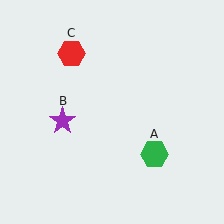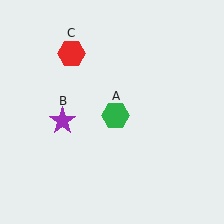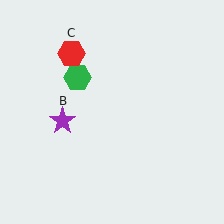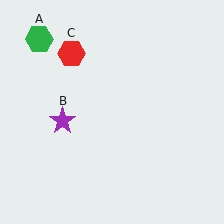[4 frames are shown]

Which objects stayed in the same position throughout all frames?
Purple star (object B) and red hexagon (object C) remained stationary.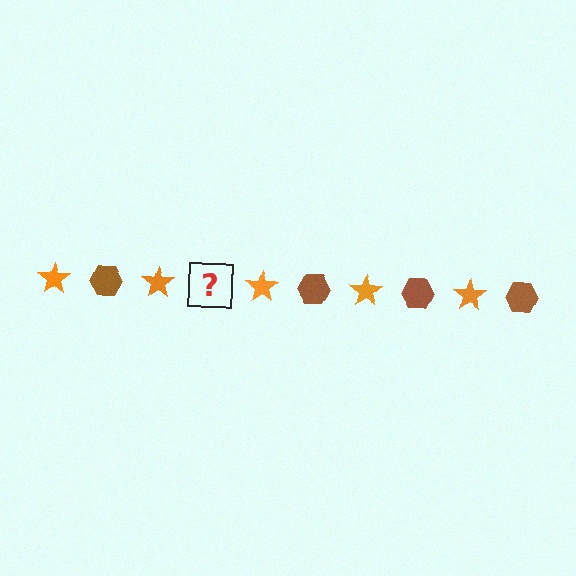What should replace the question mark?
The question mark should be replaced with a brown hexagon.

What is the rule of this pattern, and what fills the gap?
The rule is that the pattern alternates between orange star and brown hexagon. The gap should be filled with a brown hexagon.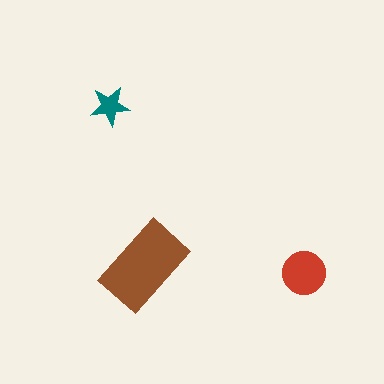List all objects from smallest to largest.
The teal star, the red circle, the brown rectangle.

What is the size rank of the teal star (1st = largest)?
3rd.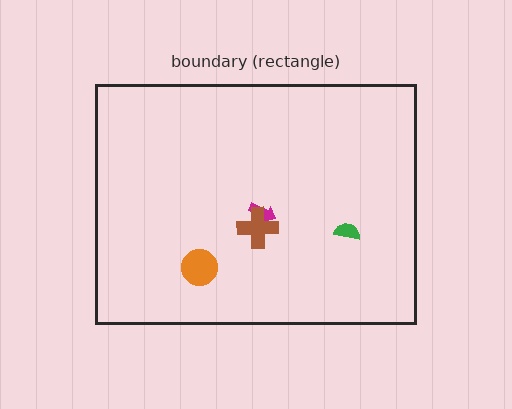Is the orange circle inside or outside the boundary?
Inside.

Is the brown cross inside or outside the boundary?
Inside.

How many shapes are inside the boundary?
4 inside, 0 outside.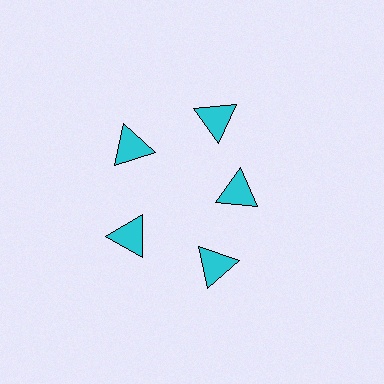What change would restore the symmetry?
The symmetry would be restored by moving it outward, back onto the ring so that all 5 triangles sit at equal angles and equal distance from the center.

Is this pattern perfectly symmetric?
No. The 5 cyan triangles are arranged in a ring, but one element near the 3 o'clock position is pulled inward toward the center, breaking the 5-fold rotational symmetry.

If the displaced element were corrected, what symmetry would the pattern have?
It would have 5-fold rotational symmetry — the pattern would map onto itself every 72 degrees.